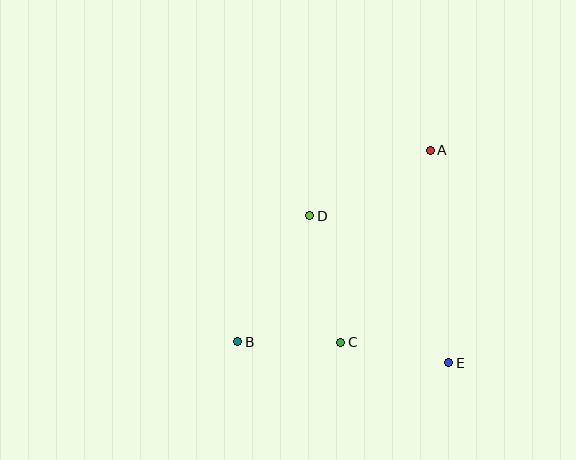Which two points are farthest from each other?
Points A and B are farthest from each other.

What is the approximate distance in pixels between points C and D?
The distance between C and D is approximately 130 pixels.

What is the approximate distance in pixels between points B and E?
The distance between B and E is approximately 212 pixels.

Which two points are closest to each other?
Points B and C are closest to each other.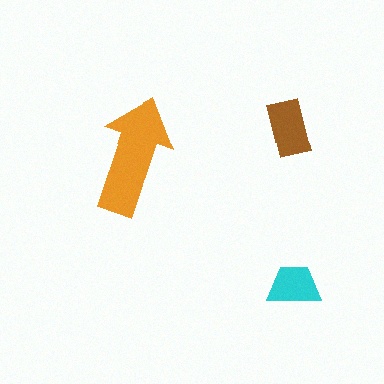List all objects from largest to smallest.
The orange arrow, the brown rectangle, the cyan trapezoid.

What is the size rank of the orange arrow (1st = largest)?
1st.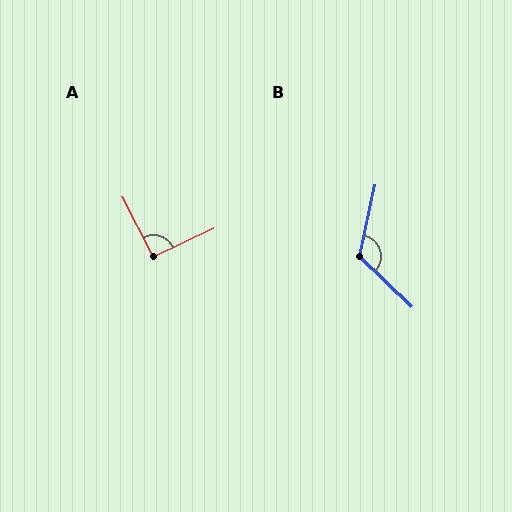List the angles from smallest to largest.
A (92°), B (122°).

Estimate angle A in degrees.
Approximately 92 degrees.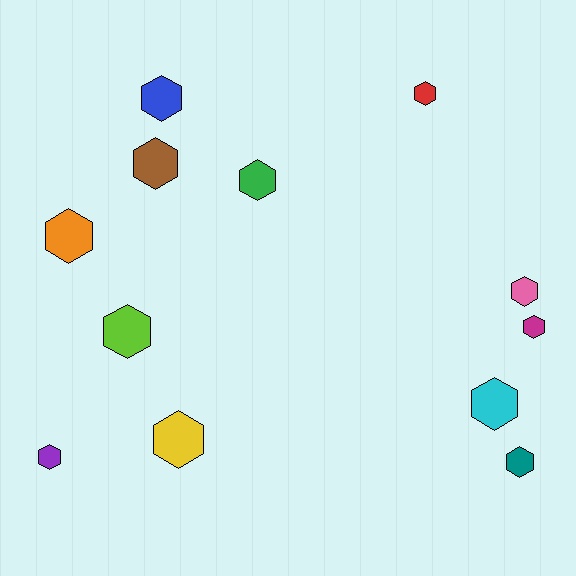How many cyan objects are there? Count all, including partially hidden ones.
There is 1 cyan object.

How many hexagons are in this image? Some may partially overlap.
There are 12 hexagons.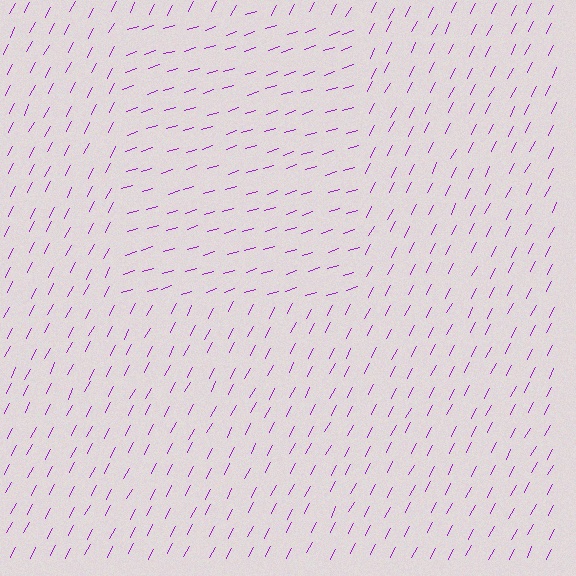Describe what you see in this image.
The image is filled with small purple line segments. A rectangle region in the image has lines oriented differently from the surrounding lines, creating a visible texture boundary.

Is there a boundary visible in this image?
Yes, there is a texture boundary formed by a change in line orientation.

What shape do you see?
I see a rectangle.